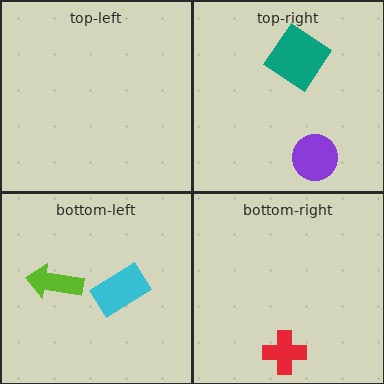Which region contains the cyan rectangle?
The bottom-left region.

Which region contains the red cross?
The bottom-right region.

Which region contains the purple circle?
The top-right region.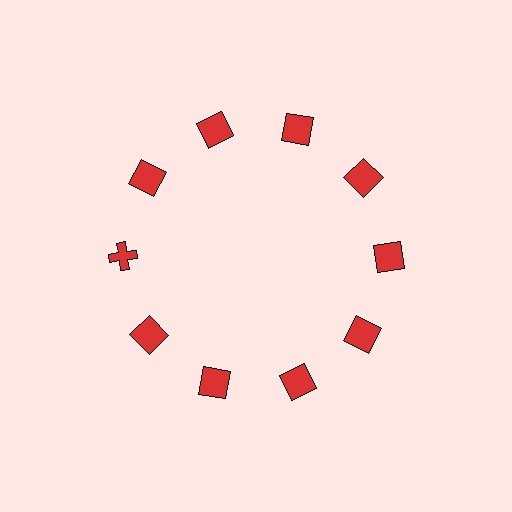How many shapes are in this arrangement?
There are 10 shapes arranged in a ring pattern.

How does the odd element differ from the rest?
It has a different shape: cross instead of square.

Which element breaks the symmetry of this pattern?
The red cross at roughly the 9 o'clock position breaks the symmetry. All other shapes are red squares.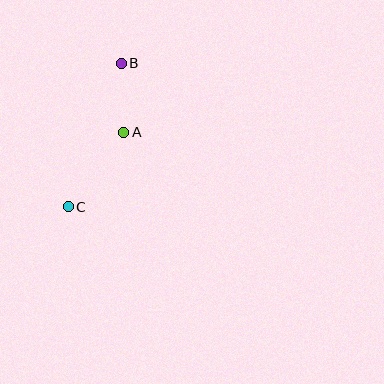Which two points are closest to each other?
Points A and B are closest to each other.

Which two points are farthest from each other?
Points B and C are farthest from each other.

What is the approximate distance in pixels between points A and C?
The distance between A and C is approximately 93 pixels.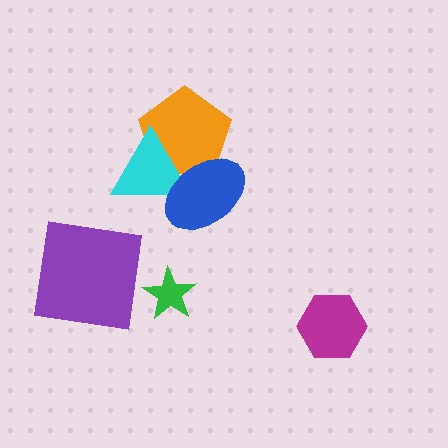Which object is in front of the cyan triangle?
The blue ellipse is in front of the cyan triangle.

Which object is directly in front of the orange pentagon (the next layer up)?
The cyan triangle is directly in front of the orange pentagon.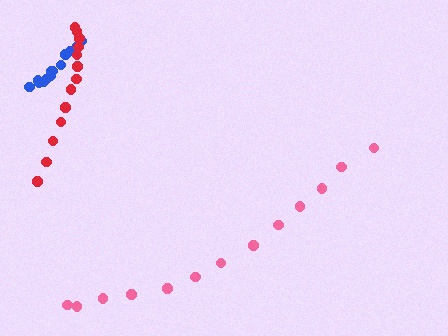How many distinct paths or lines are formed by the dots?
There are 3 distinct paths.